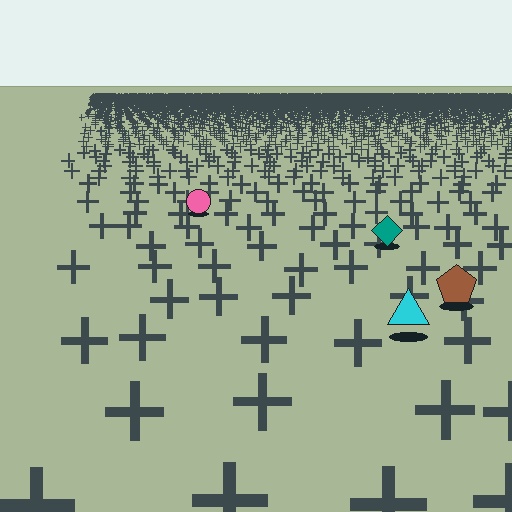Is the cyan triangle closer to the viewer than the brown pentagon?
Yes. The cyan triangle is closer — you can tell from the texture gradient: the ground texture is coarser near it.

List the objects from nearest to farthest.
From nearest to farthest: the cyan triangle, the brown pentagon, the teal diamond, the pink circle.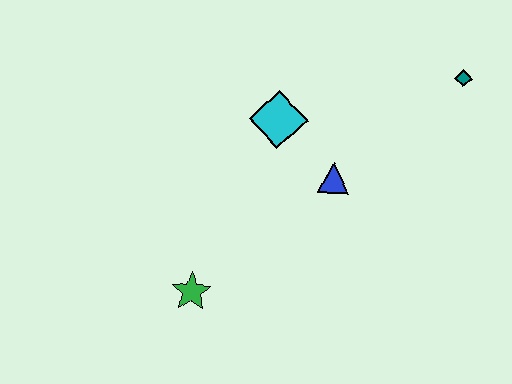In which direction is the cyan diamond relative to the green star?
The cyan diamond is above the green star.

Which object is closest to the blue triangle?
The cyan diamond is closest to the blue triangle.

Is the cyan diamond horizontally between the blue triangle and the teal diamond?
No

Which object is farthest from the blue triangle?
The green star is farthest from the blue triangle.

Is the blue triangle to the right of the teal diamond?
No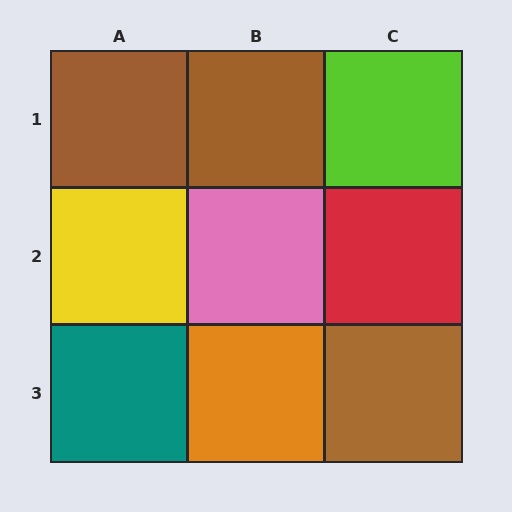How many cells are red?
1 cell is red.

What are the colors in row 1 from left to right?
Brown, brown, lime.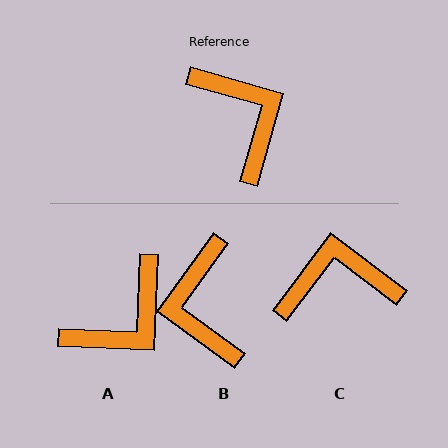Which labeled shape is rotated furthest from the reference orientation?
B, about 160 degrees away.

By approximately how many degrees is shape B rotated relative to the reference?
Approximately 160 degrees counter-clockwise.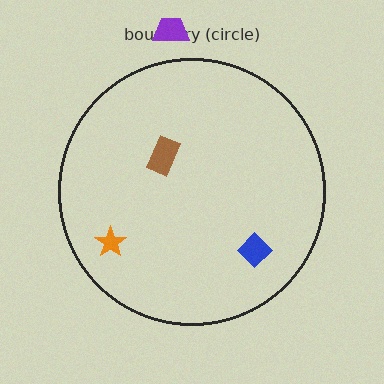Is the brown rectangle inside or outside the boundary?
Inside.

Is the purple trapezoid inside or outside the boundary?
Outside.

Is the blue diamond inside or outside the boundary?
Inside.